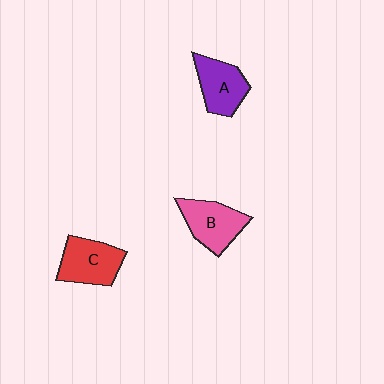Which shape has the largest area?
Shape C (red).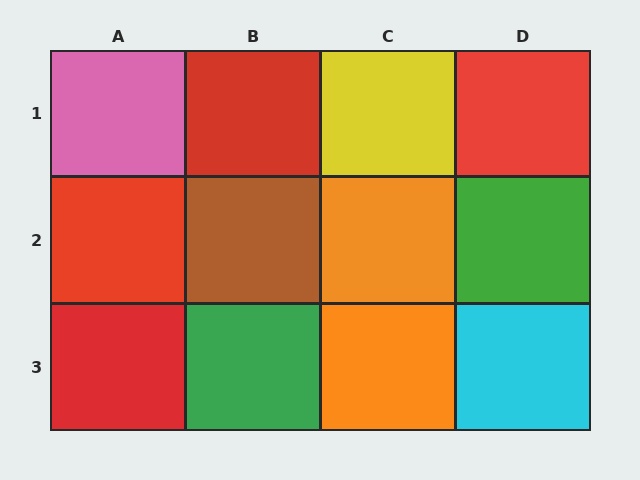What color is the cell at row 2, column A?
Red.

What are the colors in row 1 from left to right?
Pink, red, yellow, red.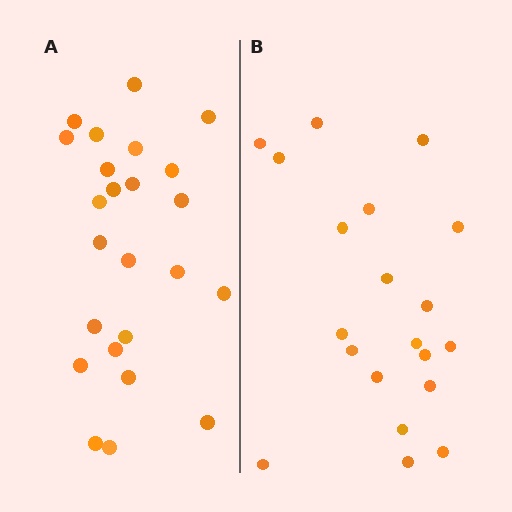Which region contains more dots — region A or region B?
Region A (the left region) has more dots.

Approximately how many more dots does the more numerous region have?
Region A has about 4 more dots than region B.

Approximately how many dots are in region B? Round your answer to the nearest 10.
About 20 dots.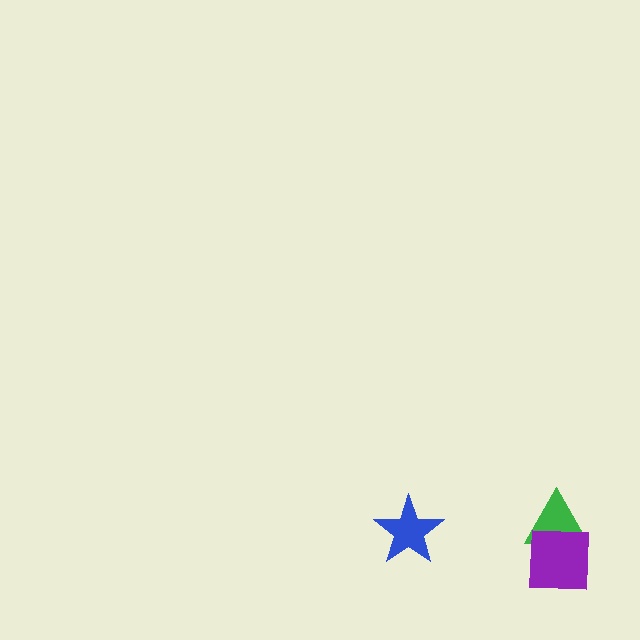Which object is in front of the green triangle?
The purple square is in front of the green triangle.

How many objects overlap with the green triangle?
1 object overlaps with the green triangle.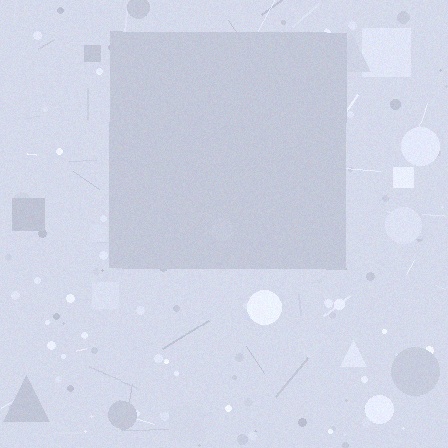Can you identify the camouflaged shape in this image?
The camouflaged shape is a square.